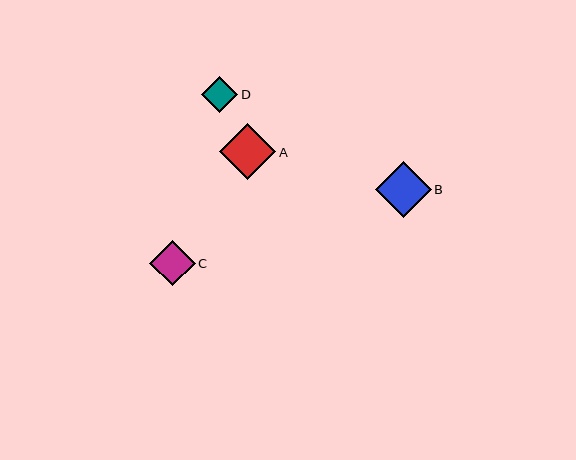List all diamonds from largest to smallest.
From largest to smallest: B, A, C, D.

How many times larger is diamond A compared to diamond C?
Diamond A is approximately 1.2 times the size of diamond C.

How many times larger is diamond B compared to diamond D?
Diamond B is approximately 1.6 times the size of diamond D.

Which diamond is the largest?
Diamond B is the largest with a size of approximately 56 pixels.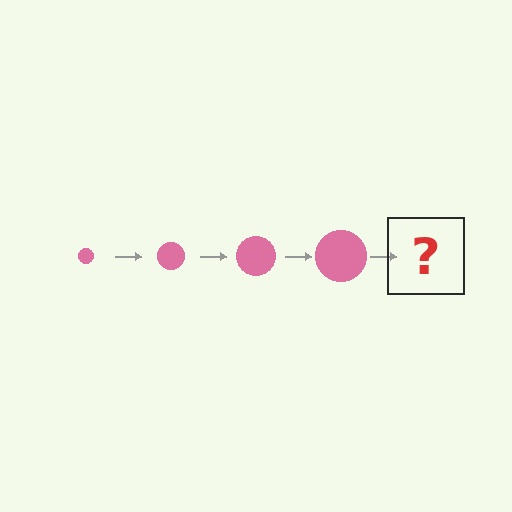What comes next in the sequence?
The next element should be a pink circle, larger than the previous one.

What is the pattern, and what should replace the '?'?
The pattern is that the circle gets progressively larger each step. The '?' should be a pink circle, larger than the previous one.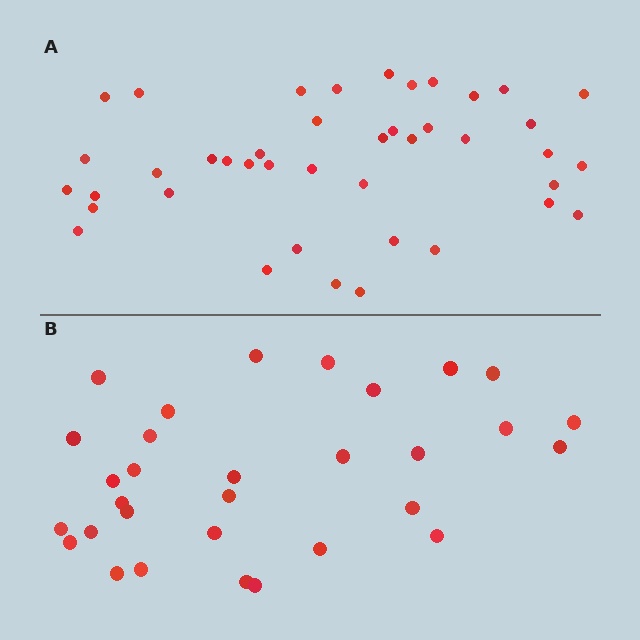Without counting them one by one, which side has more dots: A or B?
Region A (the top region) has more dots.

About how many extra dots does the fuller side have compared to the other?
Region A has roughly 12 or so more dots than region B.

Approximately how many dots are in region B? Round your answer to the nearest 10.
About 30 dots. (The exact count is 31, which rounds to 30.)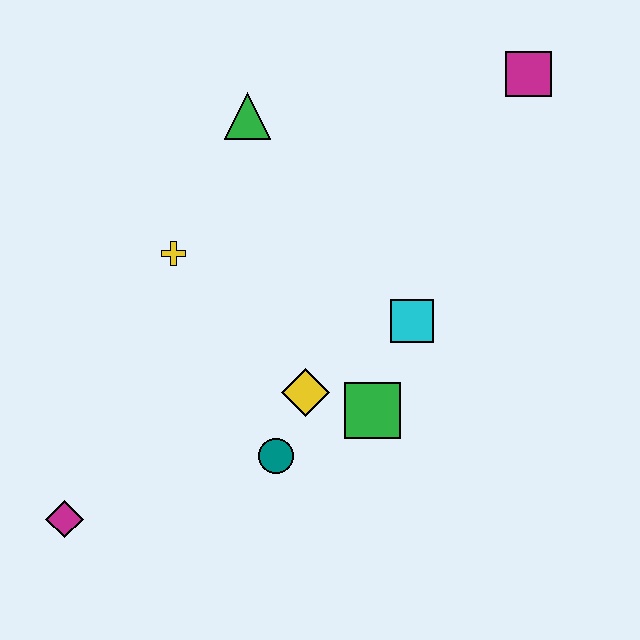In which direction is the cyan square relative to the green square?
The cyan square is above the green square.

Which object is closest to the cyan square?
The green square is closest to the cyan square.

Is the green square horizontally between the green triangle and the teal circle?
No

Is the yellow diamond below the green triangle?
Yes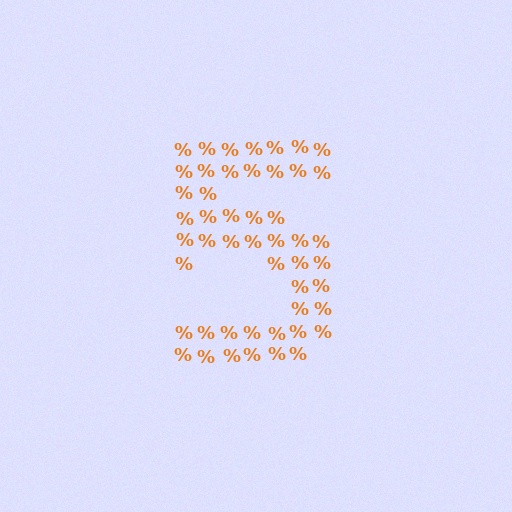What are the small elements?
The small elements are percent signs.